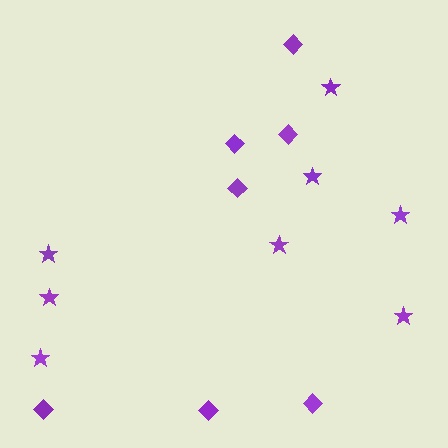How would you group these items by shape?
There are 2 groups: one group of stars (8) and one group of diamonds (7).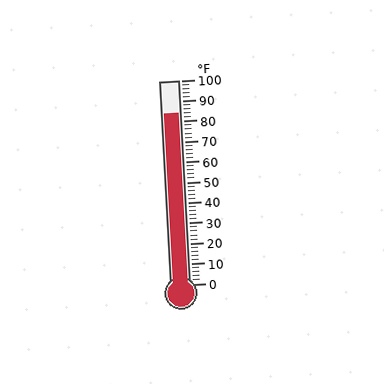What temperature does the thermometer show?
The thermometer shows approximately 84°F.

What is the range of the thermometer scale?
The thermometer scale ranges from 0°F to 100°F.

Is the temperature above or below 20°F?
The temperature is above 20°F.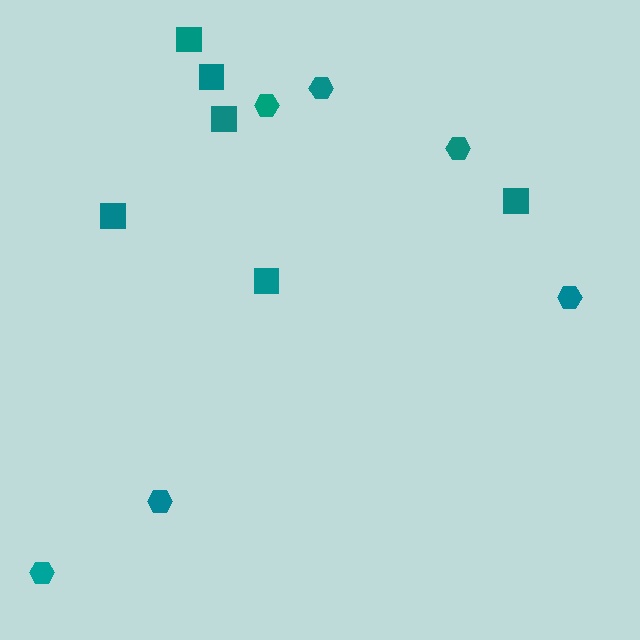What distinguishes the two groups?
There are 2 groups: one group of squares (6) and one group of hexagons (6).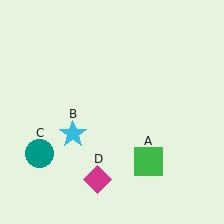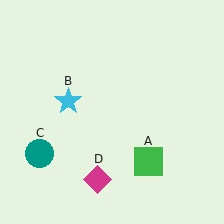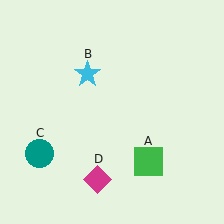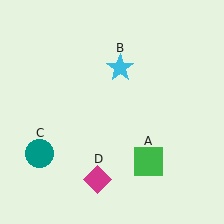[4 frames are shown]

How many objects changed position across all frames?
1 object changed position: cyan star (object B).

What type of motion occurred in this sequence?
The cyan star (object B) rotated clockwise around the center of the scene.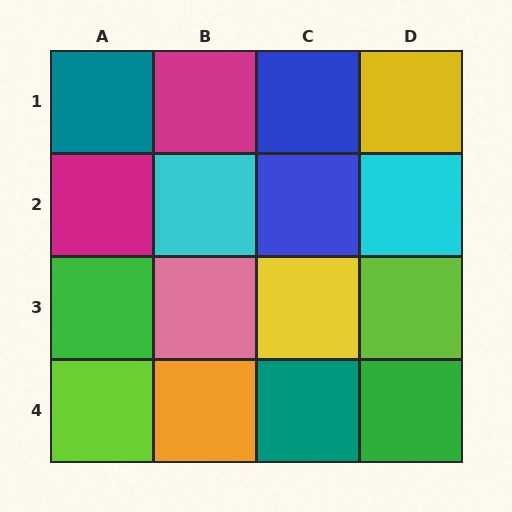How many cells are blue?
2 cells are blue.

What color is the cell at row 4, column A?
Lime.